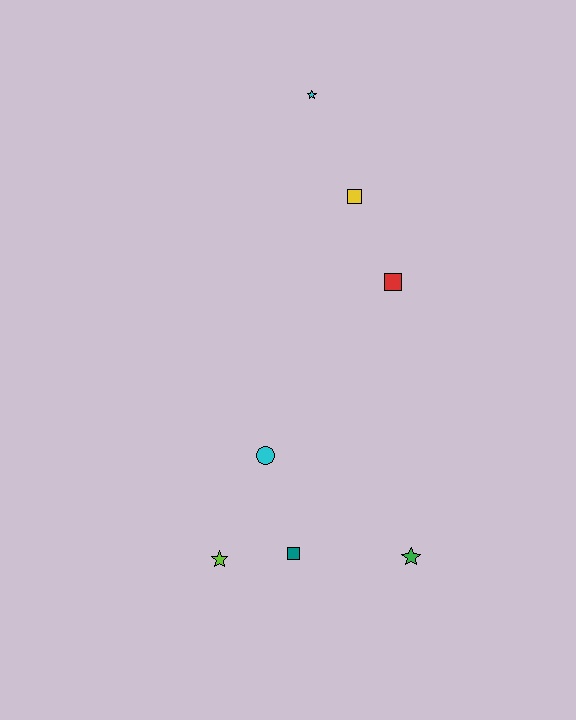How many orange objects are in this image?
There are no orange objects.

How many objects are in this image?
There are 7 objects.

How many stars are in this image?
There are 3 stars.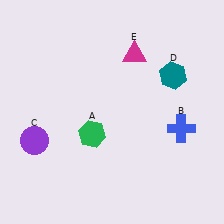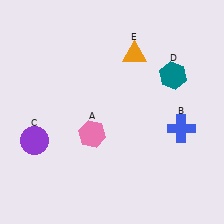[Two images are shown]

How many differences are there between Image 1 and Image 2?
There are 2 differences between the two images.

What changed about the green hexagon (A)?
In Image 1, A is green. In Image 2, it changed to pink.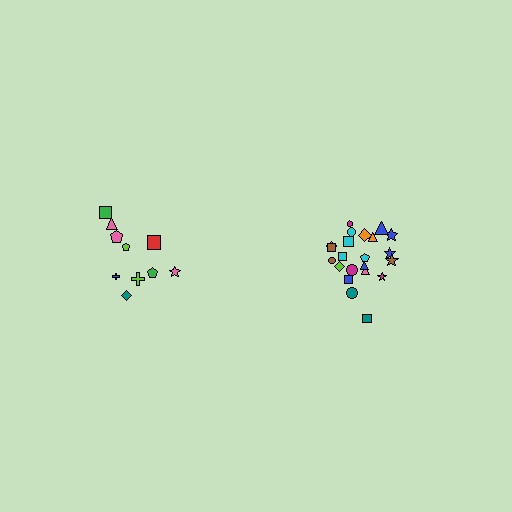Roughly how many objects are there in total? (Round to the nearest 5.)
Roughly 30 objects in total.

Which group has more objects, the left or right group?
The right group.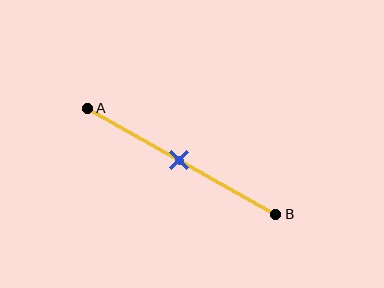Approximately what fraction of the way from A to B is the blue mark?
The blue mark is approximately 50% of the way from A to B.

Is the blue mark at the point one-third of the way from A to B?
No, the mark is at about 50% from A, not at the 33% one-third point.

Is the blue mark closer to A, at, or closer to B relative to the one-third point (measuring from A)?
The blue mark is closer to point B than the one-third point of segment AB.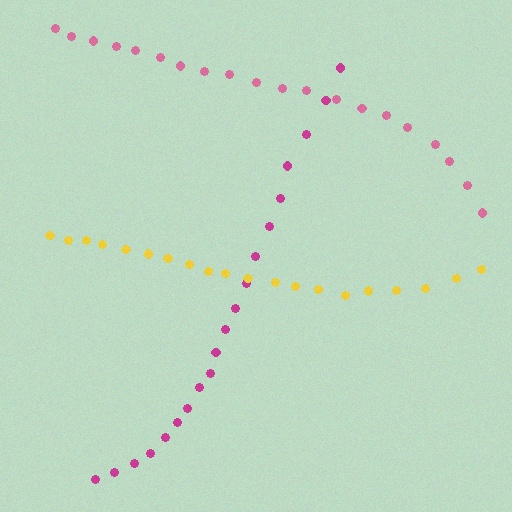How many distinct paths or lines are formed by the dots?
There are 3 distinct paths.